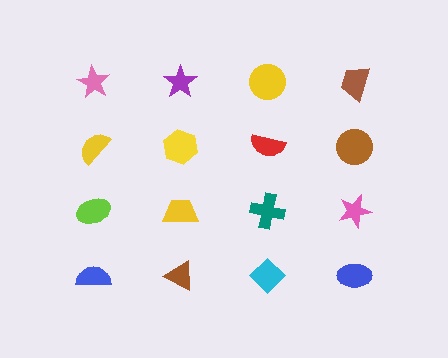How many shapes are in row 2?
4 shapes.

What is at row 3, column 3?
A teal cross.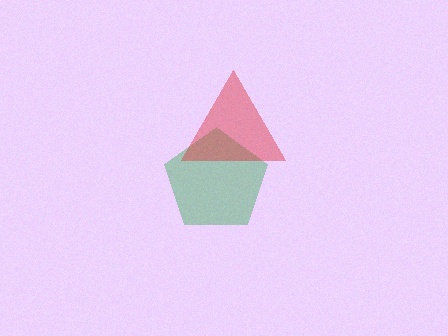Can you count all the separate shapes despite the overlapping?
Yes, there are 2 separate shapes.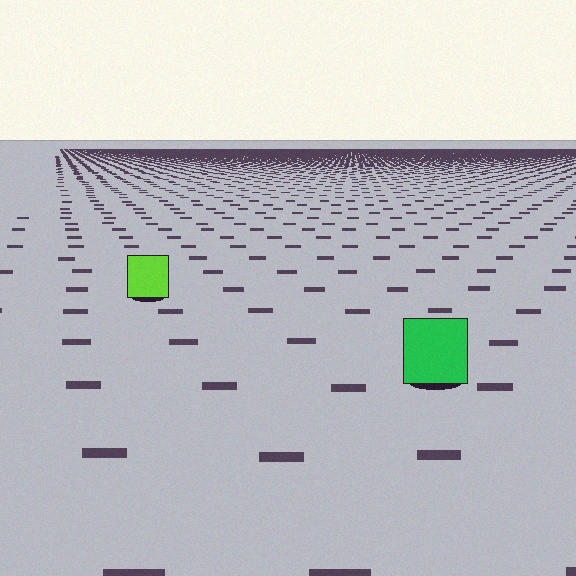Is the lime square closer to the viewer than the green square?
No. The green square is closer — you can tell from the texture gradient: the ground texture is coarser near it.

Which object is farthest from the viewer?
The lime square is farthest from the viewer. It appears smaller and the ground texture around it is denser.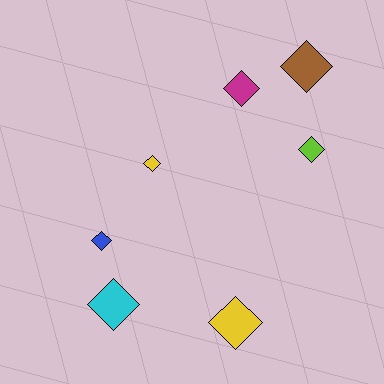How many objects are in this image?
There are 7 objects.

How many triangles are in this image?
There are no triangles.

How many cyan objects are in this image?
There is 1 cyan object.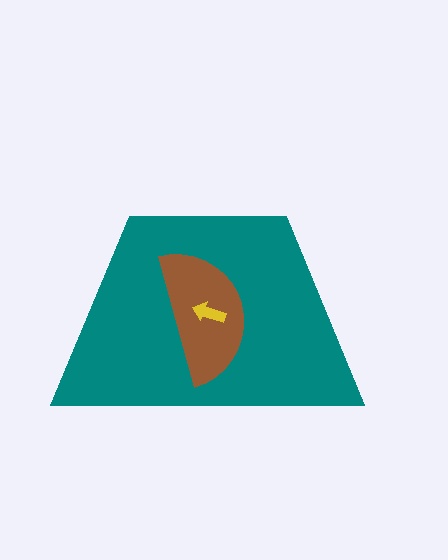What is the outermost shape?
The teal trapezoid.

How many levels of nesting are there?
3.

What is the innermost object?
The yellow arrow.